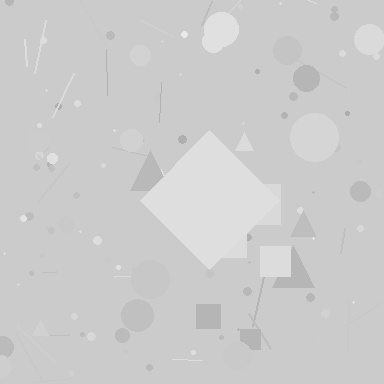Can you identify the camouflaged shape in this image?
The camouflaged shape is a diamond.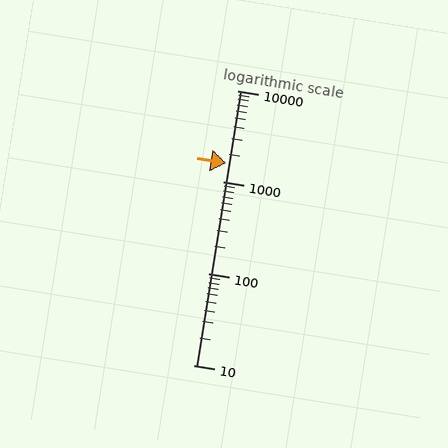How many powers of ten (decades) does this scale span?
The scale spans 3 decades, from 10 to 10000.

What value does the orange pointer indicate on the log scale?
The pointer indicates approximately 1600.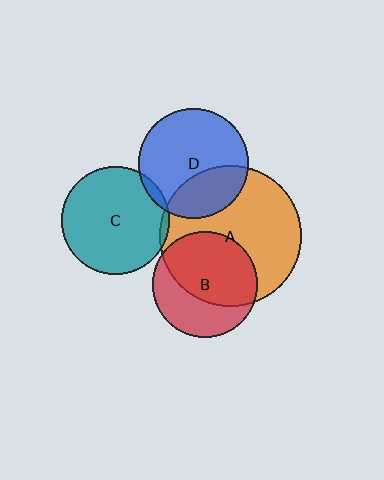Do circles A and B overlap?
Yes.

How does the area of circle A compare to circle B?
Approximately 1.8 times.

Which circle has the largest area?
Circle A (orange).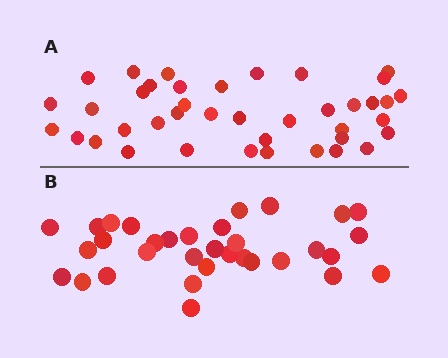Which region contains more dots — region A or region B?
Region A (the top region) has more dots.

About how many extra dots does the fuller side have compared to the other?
Region A has roughly 8 or so more dots than region B.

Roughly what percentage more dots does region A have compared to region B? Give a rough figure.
About 20% more.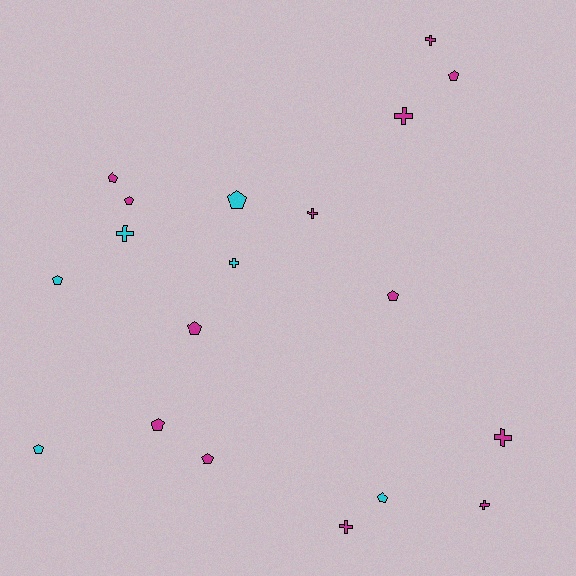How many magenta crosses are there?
There are 6 magenta crosses.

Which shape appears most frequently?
Pentagon, with 11 objects.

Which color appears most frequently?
Magenta, with 13 objects.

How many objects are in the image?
There are 19 objects.